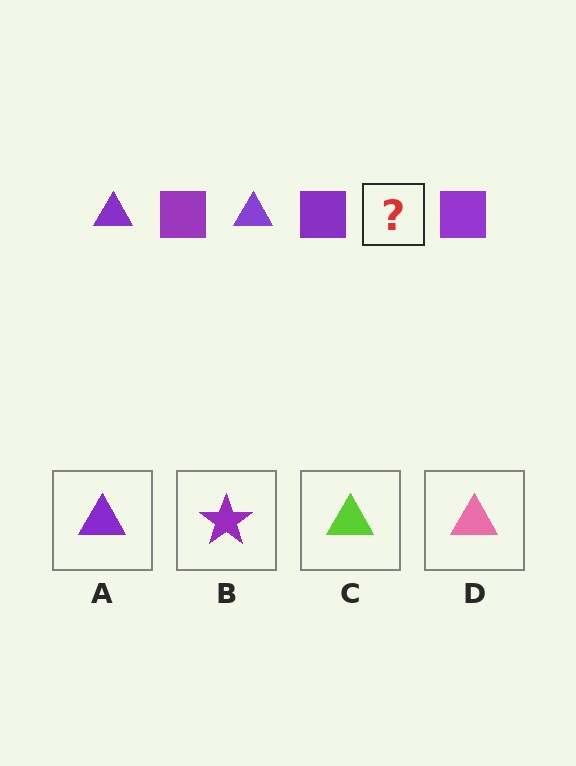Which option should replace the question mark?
Option A.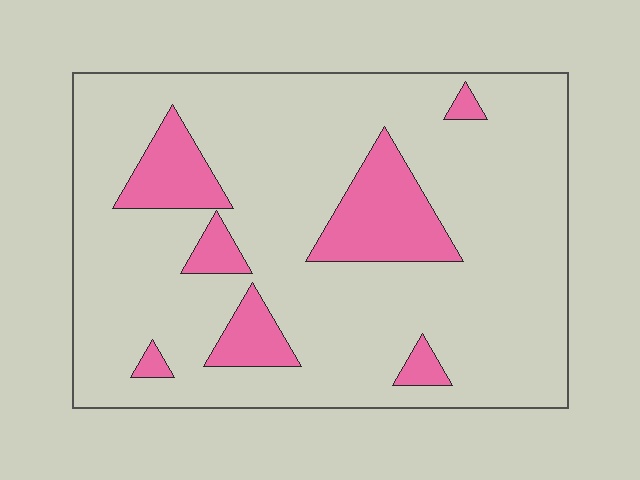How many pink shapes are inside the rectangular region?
7.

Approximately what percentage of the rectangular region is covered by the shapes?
Approximately 15%.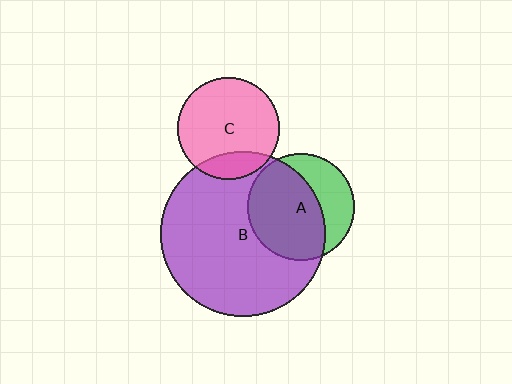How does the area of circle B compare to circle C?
Approximately 2.6 times.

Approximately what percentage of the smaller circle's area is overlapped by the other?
Approximately 65%.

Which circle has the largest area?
Circle B (purple).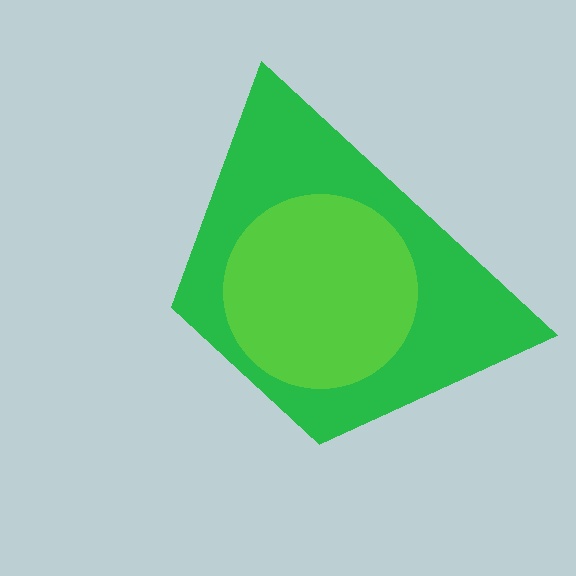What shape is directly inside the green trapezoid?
The lime circle.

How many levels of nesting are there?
2.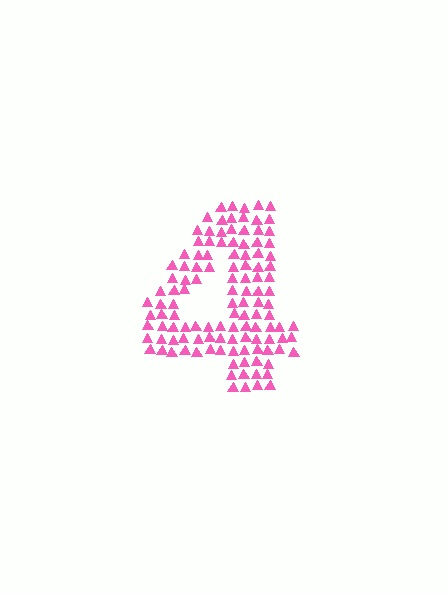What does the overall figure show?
The overall figure shows the digit 4.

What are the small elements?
The small elements are triangles.